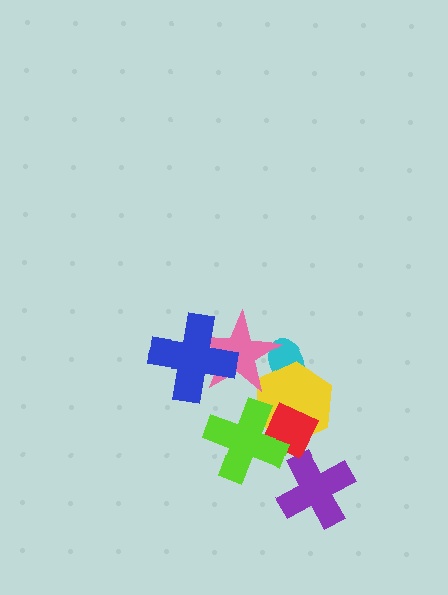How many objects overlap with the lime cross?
2 objects overlap with the lime cross.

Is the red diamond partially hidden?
Yes, it is partially covered by another shape.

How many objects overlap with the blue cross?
1 object overlaps with the blue cross.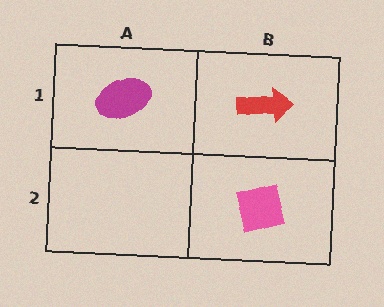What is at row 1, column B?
A red arrow.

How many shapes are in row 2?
1 shape.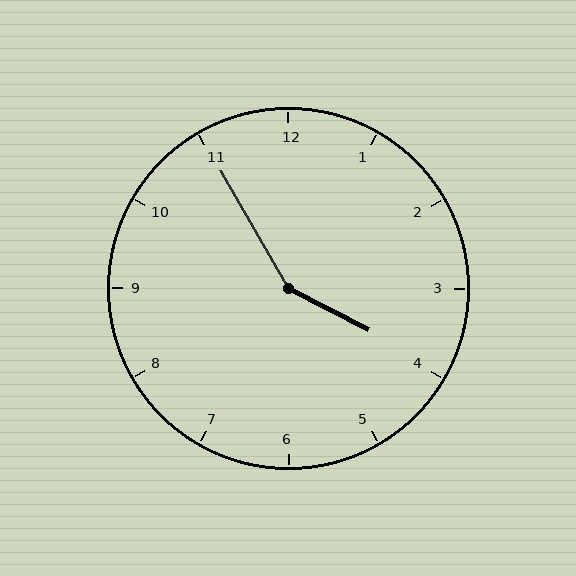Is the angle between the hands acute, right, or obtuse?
It is obtuse.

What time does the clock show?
3:55.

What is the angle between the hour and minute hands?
Approximately 148 degrees.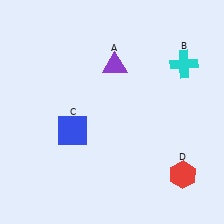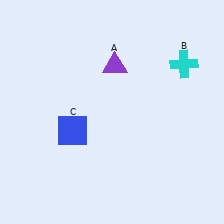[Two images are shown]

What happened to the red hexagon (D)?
The red hexagon (D) was removed in Image 2. It was in the bottom-right area of Image 1.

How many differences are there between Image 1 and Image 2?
There is 1 difference between the two images.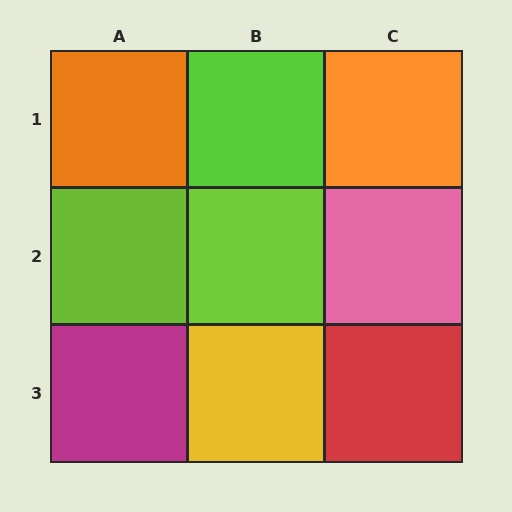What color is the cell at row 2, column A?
Lime.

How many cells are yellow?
1 cell is yellow.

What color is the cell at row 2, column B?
Lime.